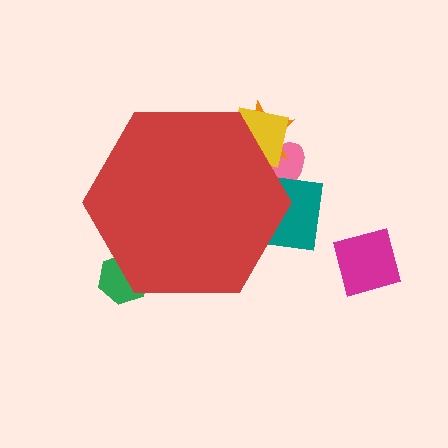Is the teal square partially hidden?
Yes, the teal square is partially hidden behind the red hexagon.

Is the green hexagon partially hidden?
Yes, the green hexagon is partially hidden behind the red hexagon.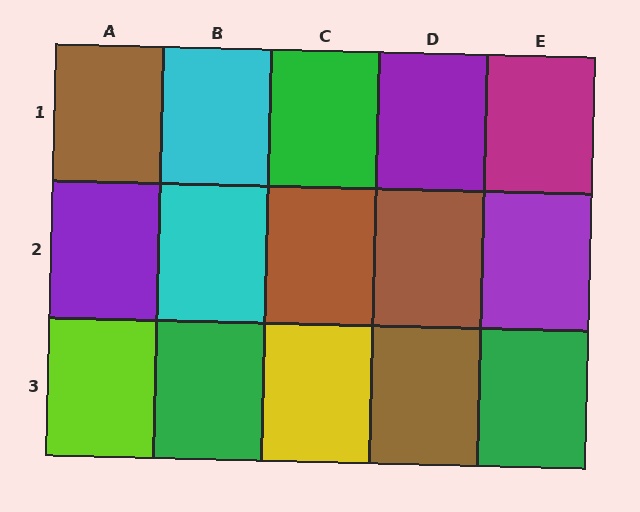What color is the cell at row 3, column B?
Green.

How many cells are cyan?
2 cells are cyan.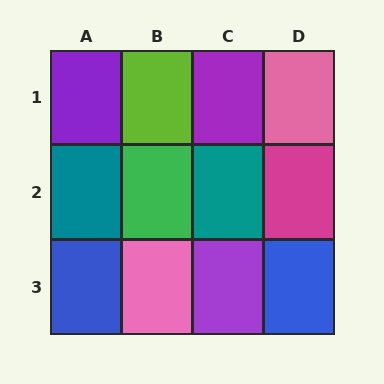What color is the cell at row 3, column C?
Purple.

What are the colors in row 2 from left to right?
Teal, green, teal, magenta.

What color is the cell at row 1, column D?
Pink.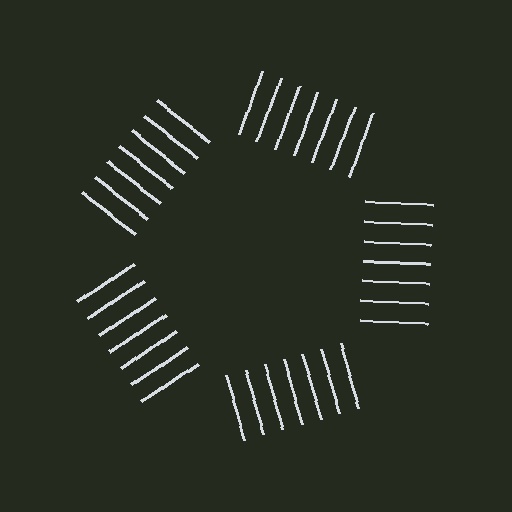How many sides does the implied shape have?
5 sides — the line-ends trace a pentagon.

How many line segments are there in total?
35 — 7 along each of the 5 edges.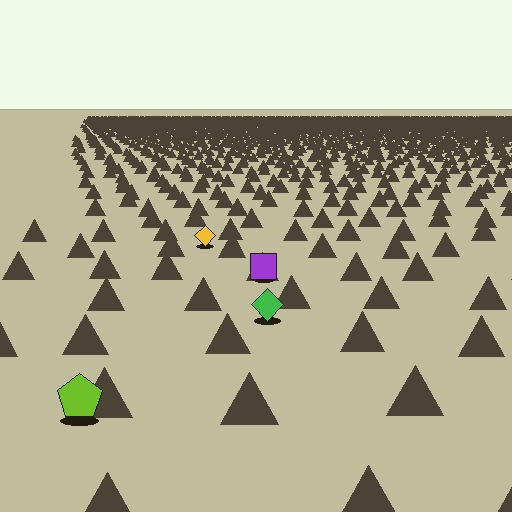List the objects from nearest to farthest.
From nearest to farthest: the lime pentagon, the green diamond, the purple square, the yellow diamond.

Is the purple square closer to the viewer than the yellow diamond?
Yes. The purple square is closer — you can tell from the texture gradient: the ground texture is coarser near it.